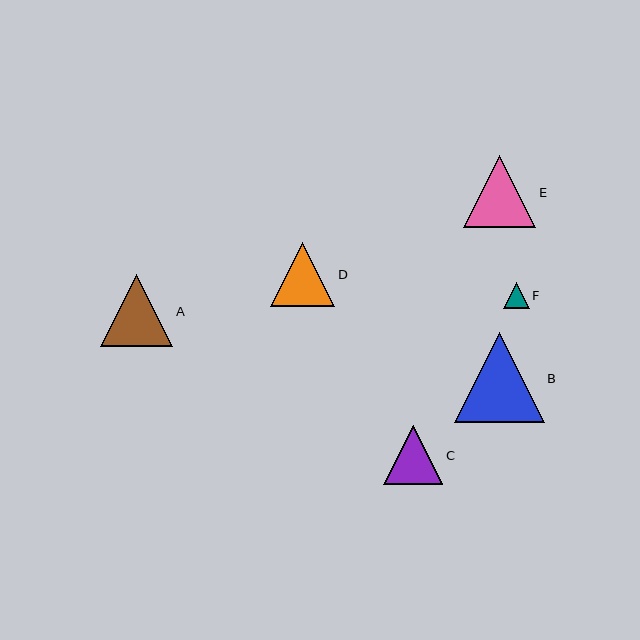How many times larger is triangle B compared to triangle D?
Triangle B is approximately 1.4 times the size of triangle D.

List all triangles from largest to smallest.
From largest to smallest: B, A, E, D, C, F.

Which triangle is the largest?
Triangle B is the largest with a size of approximately 90 pixels.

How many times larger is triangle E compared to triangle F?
Triangle E is approximately 2.7 times the size of triangle F.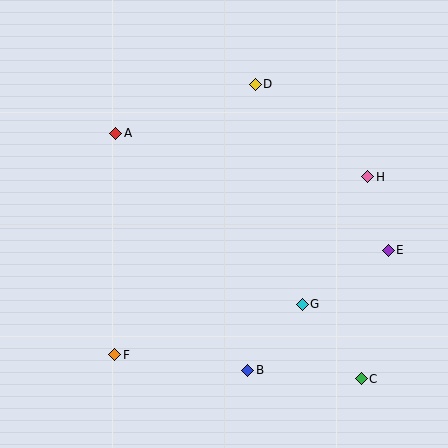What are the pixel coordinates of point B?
Point B is at (248, 370).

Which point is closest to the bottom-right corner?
Point C is closest to the bottom-right corner.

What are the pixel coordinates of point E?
Point E is at (388, 250).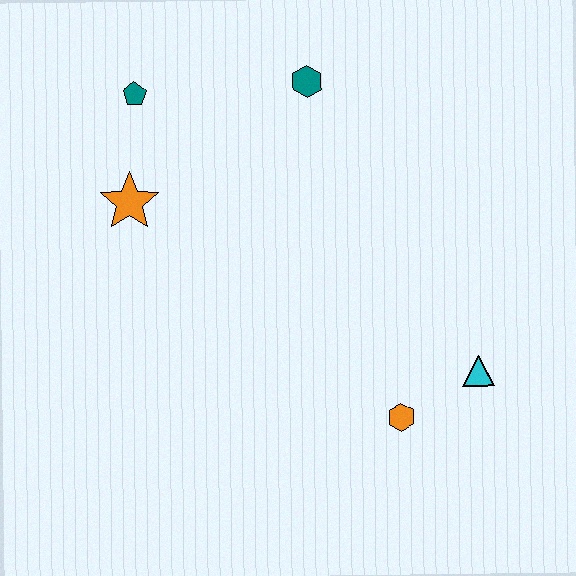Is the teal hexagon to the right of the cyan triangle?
No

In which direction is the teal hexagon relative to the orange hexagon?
The teal hexagon is above the orange hexagon.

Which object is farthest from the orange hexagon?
The teal pentagon is farthest from the orange hexagon.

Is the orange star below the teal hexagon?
Yes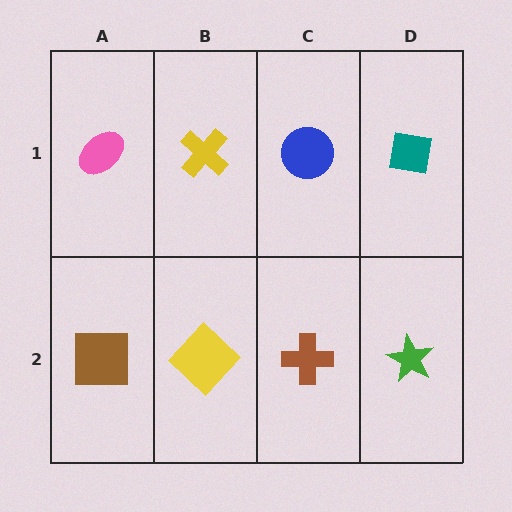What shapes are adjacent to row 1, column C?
A brown cross (row 2, column C), a yellow cross (row 1, column B), a teal square (row 1, column D).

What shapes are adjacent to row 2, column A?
A pink ellipse (row 1, column A), a yellow diamond (row 2, column B).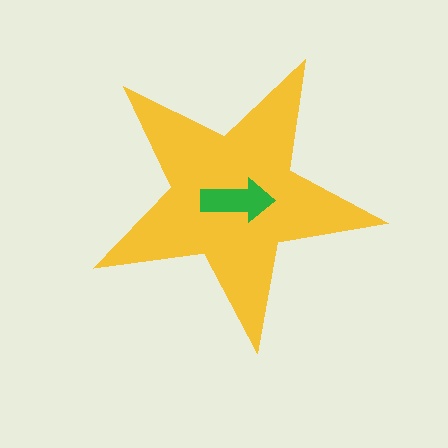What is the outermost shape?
The yellow star.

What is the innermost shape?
The green arrow.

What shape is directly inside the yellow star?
The green arrow.